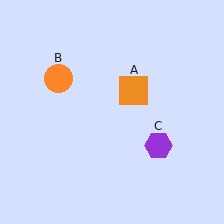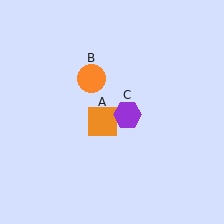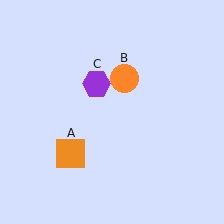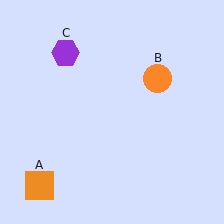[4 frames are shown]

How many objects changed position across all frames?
3 objects changed position: orange square (object A), orange circle (object B), purple hexagon (object C).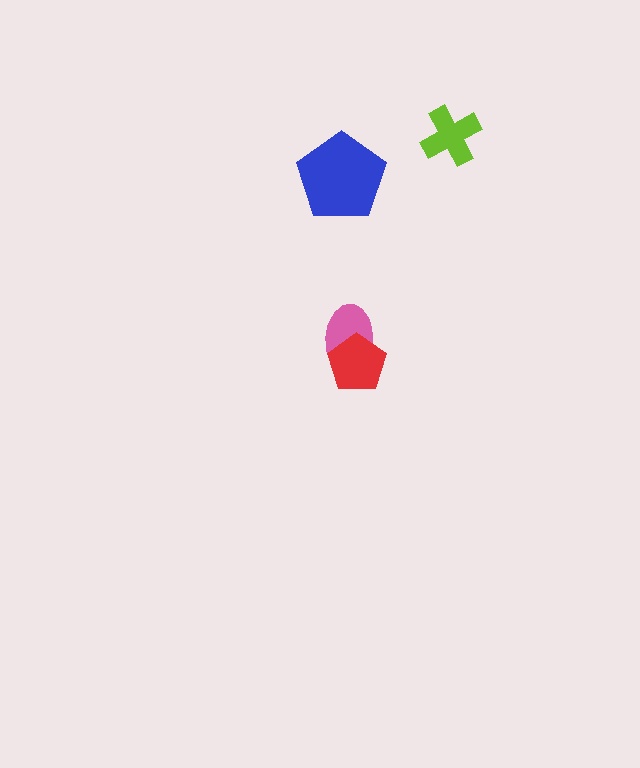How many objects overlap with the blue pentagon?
0 objects overlap with the blue pentagon.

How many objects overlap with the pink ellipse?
1 object overlaps with the pink ellipse.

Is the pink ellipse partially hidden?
Yes, it is partially covered by another shape.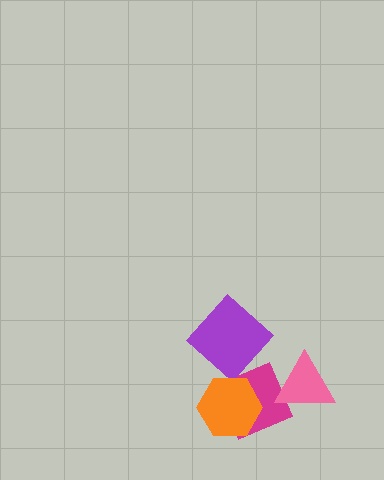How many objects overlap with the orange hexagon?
1 object overlaps with the orange hexagon.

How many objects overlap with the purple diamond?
0 objects overlap with the purple diamond.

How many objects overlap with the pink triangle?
1 object overlaps with the pink triangle.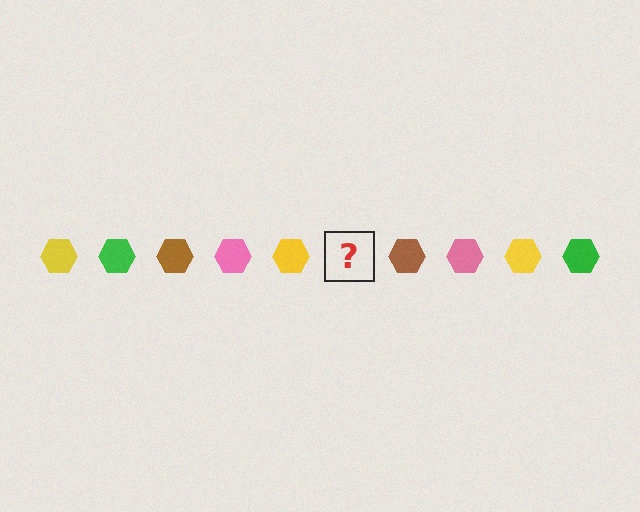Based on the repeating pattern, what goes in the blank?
The blank should be a green hexagon.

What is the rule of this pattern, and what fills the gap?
The rule is that the pattern cycles through yellow, green, brown, pink hexagons. The gap should be filled with a green hexagon.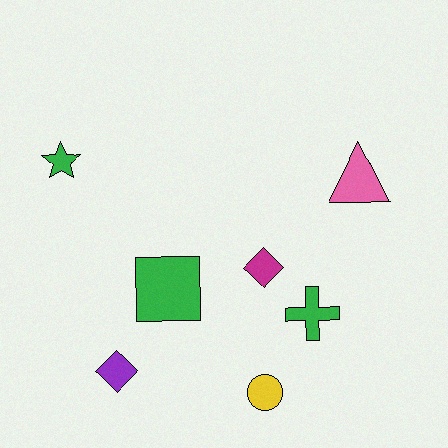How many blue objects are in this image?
There are no blue objects.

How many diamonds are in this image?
There are 2 diamonds.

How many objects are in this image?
There are 7 objects.